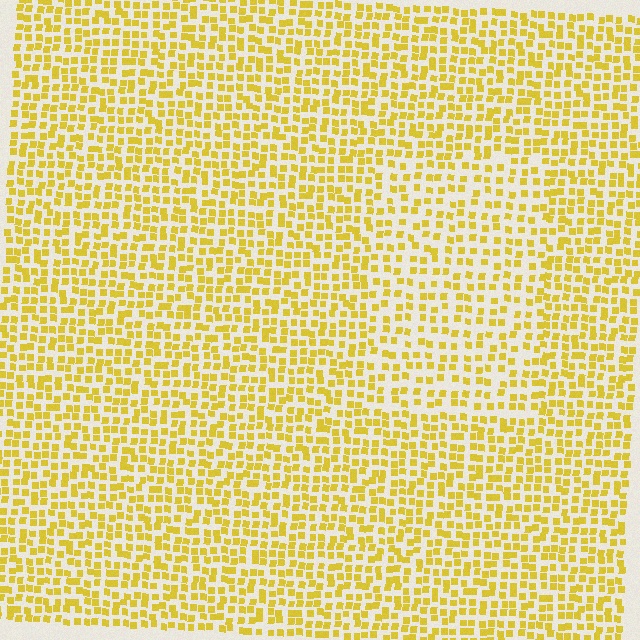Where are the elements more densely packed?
The elements are more densely packed outside the rectangle boundary.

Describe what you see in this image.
The image contains small yellow elements arranged at two different densities. A rectangle-shaped region is visible where the elements are less densely packed than the surrounding area.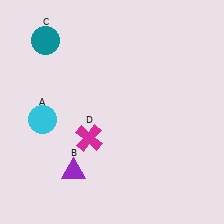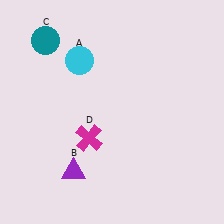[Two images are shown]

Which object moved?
The cyan circle (A) moved up.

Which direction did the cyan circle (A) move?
The cyan circle (A) moved up.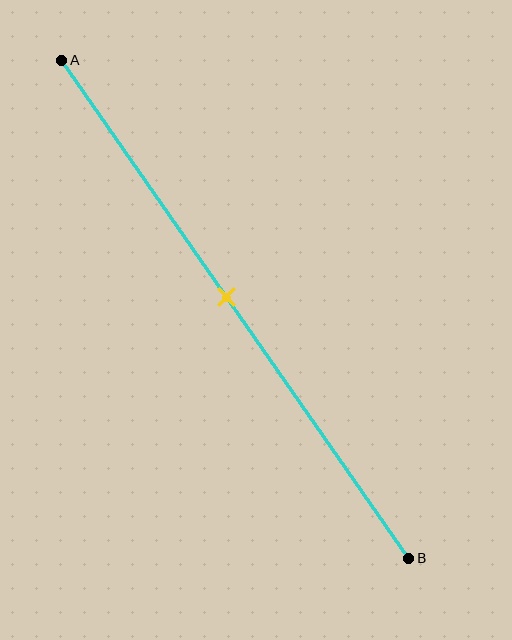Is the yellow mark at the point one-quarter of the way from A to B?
No, the mark is at about 50% from A, not at the 25% one-quarter point.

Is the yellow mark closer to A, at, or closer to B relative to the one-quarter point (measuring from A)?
The yellow mark is closer to point B than the one-quarter point of segment AB.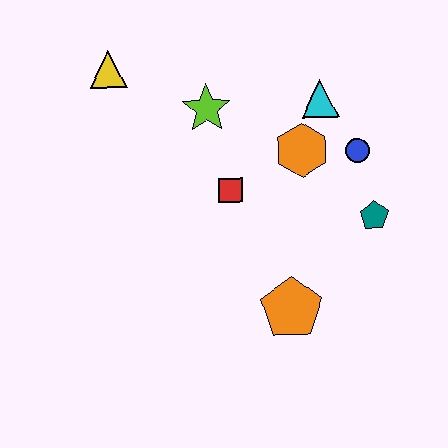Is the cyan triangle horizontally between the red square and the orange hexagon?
No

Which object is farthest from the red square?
The yellow triangle is farthest from the red square.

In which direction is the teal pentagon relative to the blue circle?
The teal pentagon is below the blue circle.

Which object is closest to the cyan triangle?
The orange hexagon is closest to the cyan triangle.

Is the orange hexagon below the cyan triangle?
Yes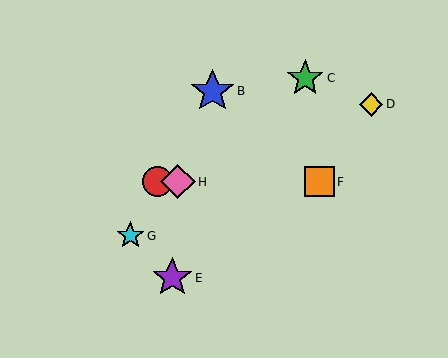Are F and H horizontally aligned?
Yes, both are at y≈182.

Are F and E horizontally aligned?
No, F is at y≈182 and E is at y≈278.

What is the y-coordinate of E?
Object E is at y≈278.